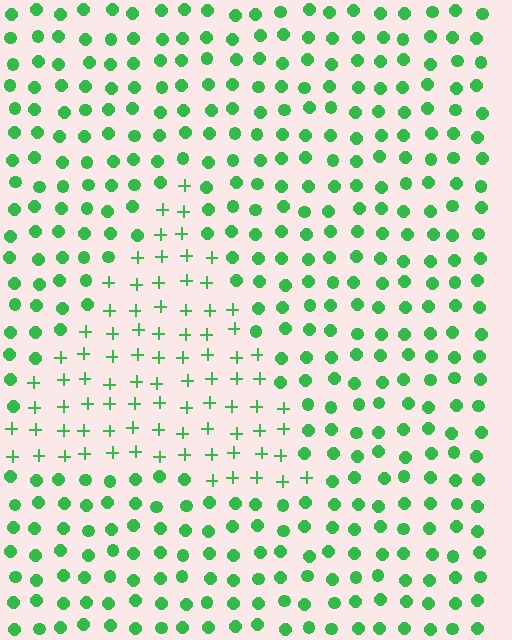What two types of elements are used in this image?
The image uses plus signs inside the triangle region and circles outside it.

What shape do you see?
I see a triangle.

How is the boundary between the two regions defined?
The boundary is defined by a change in element shape: plus signs inside vs. circles outside. All elements share the same color and spacing.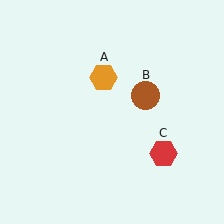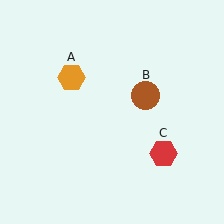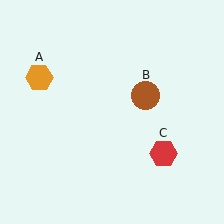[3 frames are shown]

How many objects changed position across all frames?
1 object changed position: orange hexagon (object A).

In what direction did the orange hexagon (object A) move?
The orange hexagon (object A) moved left.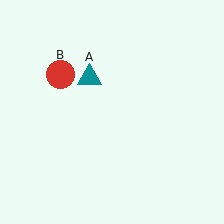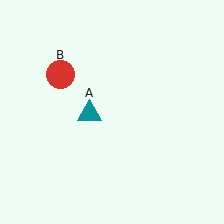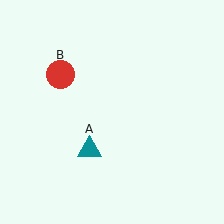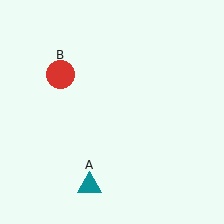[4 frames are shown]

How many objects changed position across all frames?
1 object changed position: teal triangle (object A).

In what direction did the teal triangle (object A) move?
The teal triangle (object A) moved down.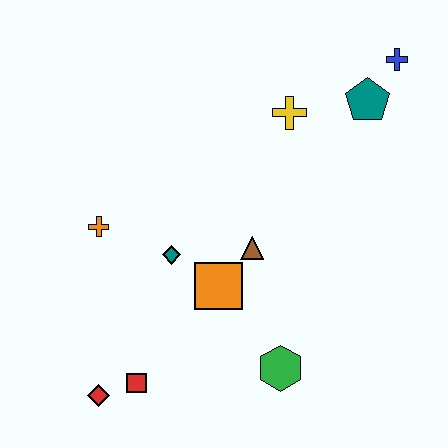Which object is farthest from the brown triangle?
The blue cross is farthest from the brown triangle.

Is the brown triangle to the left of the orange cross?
No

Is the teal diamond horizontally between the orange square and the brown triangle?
No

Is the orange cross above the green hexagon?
Yes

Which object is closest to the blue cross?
The teal pentagon is closest to the blue cross.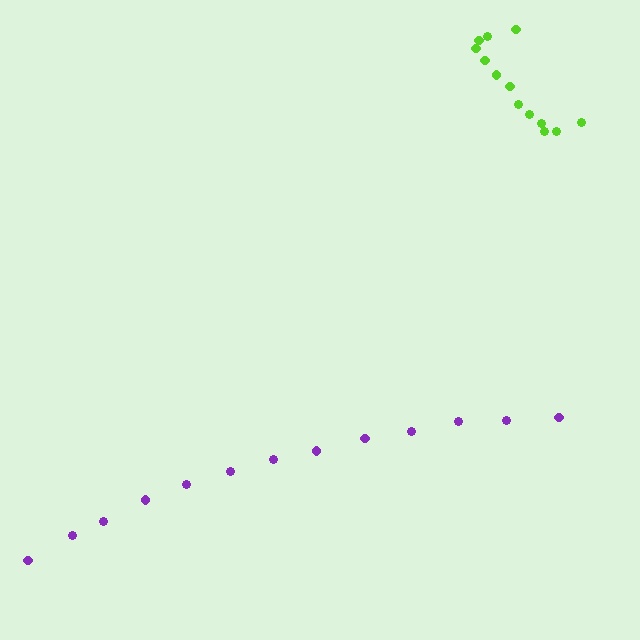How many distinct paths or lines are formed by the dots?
There are 2 distinct paths.